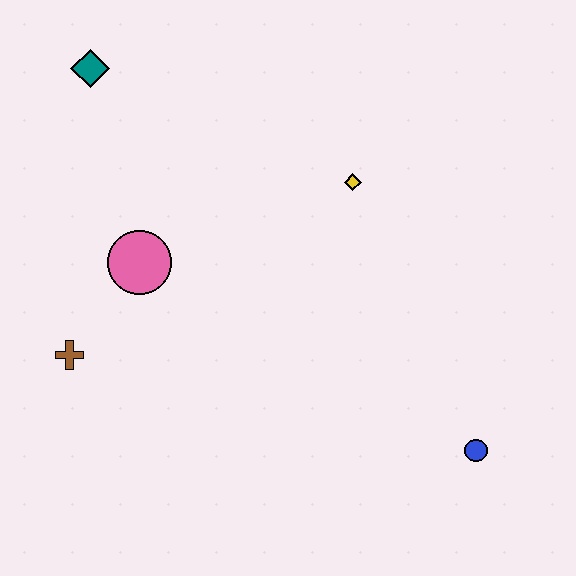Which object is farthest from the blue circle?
The teal diamond is farthest from the blue circle.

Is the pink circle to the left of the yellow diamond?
Yes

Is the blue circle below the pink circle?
Yes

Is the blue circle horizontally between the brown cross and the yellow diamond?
No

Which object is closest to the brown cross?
The pink circle is closest to the brown cross.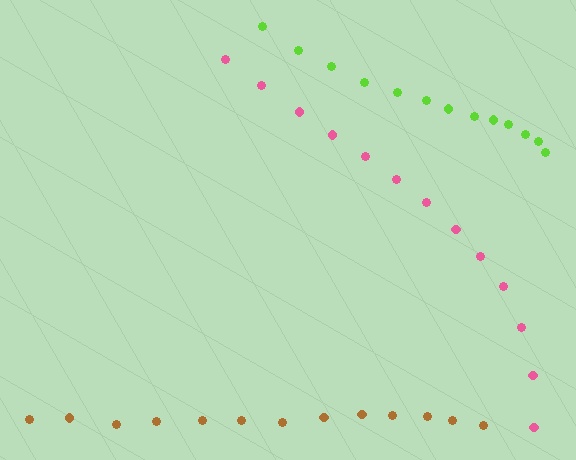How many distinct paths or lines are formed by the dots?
There are 3 distinct paths.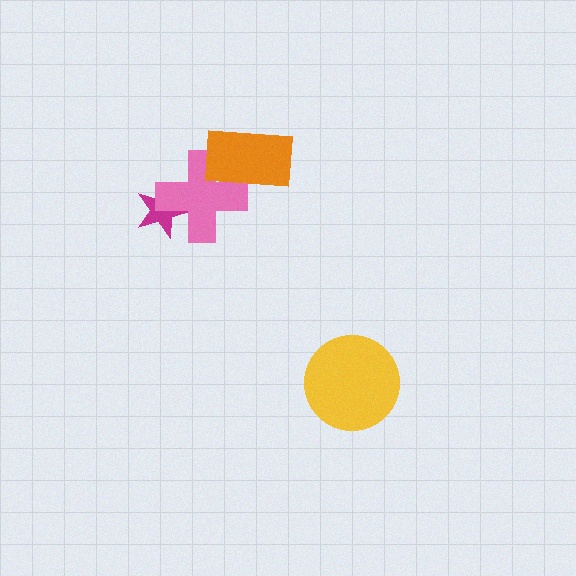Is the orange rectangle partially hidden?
No, no other shape covers it.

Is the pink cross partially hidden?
Yes, it is partially covered by another shape.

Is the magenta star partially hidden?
Yes, it is partially covered by another shape.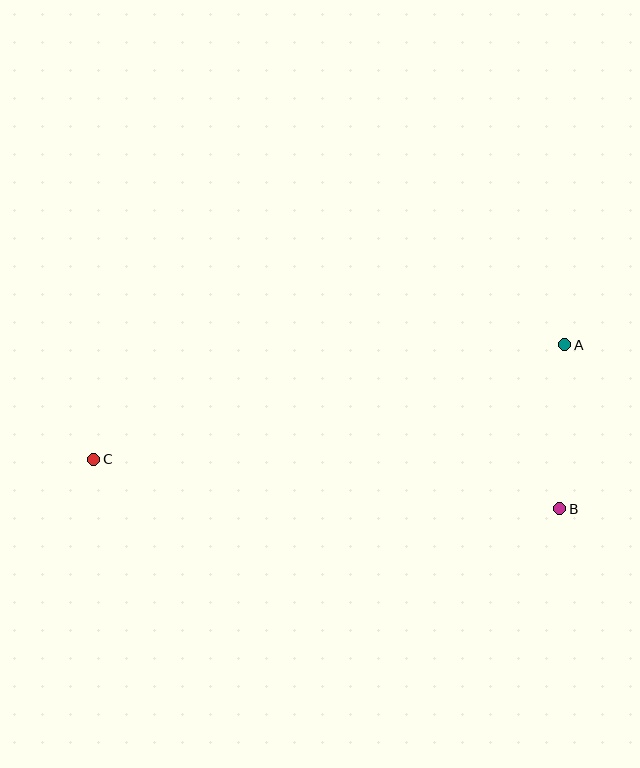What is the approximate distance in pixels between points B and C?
The distance between B and C is approximately 469 pixels.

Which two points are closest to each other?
Points A and B are closest to each other.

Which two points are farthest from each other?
Points A and C are farthest from each other.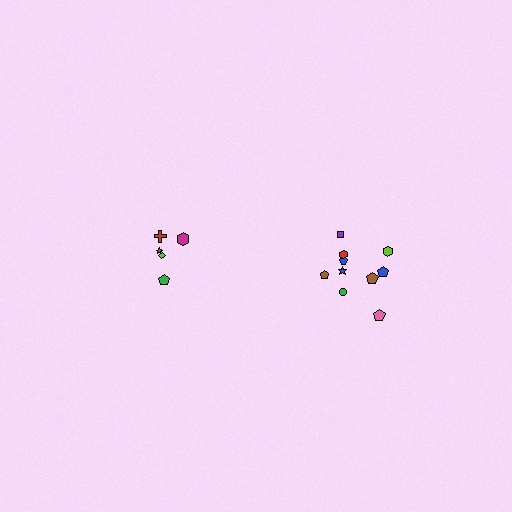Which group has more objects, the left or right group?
The right group.